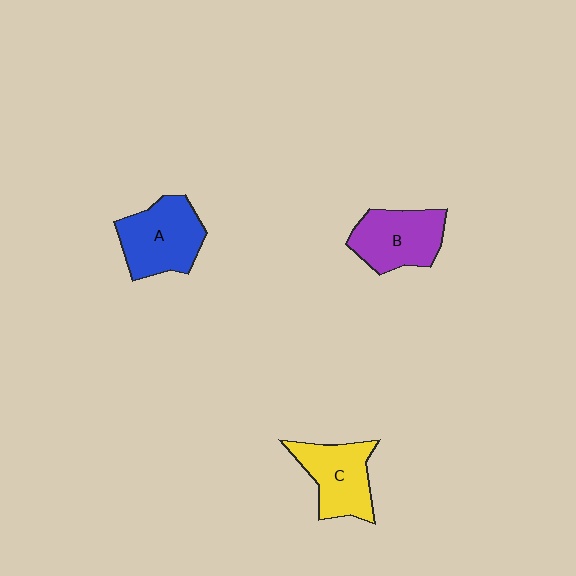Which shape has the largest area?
Shape A (blue).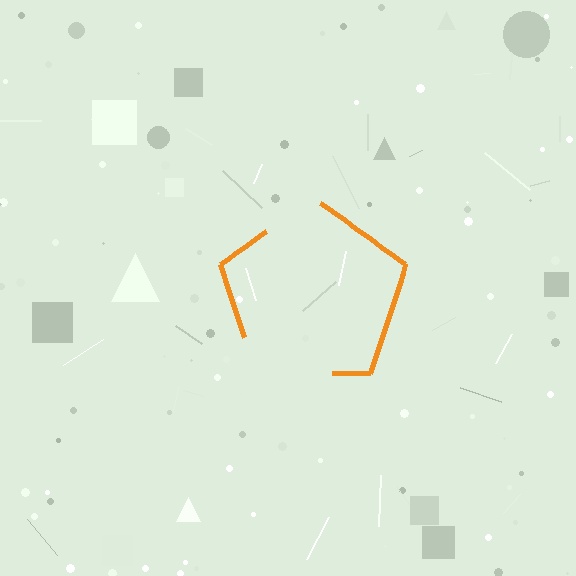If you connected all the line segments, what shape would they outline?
They would outline a pentagon.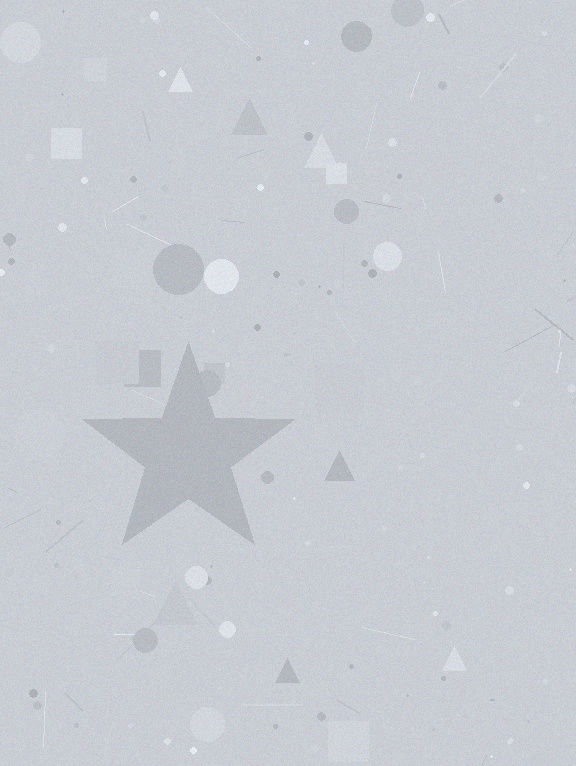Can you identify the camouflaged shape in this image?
The camouflaged shape is a star.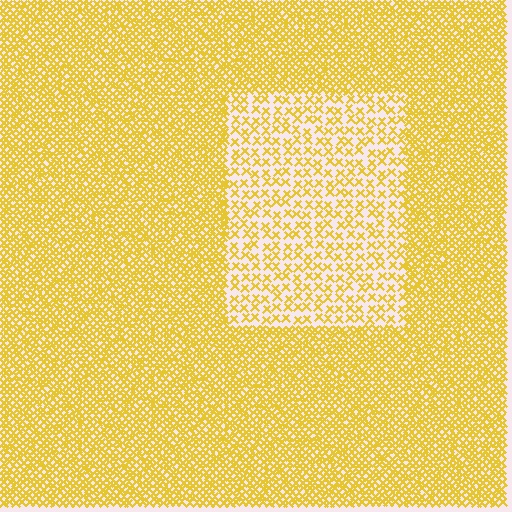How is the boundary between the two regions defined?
The boundary is defined by a change in element density (approximately 2.5x ratio). All elements are the same color, size, and shape.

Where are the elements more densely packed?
The elements are more densely packed outside the rectangle boundary.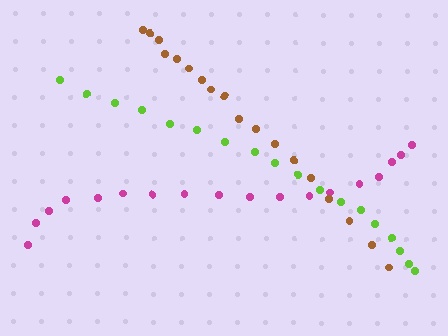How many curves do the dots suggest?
There are 3 distinct paths.